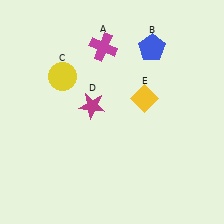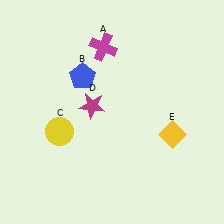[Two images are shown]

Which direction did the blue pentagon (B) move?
The blue pentagon (B) moved left.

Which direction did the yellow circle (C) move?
The yellow circle (C) moved down.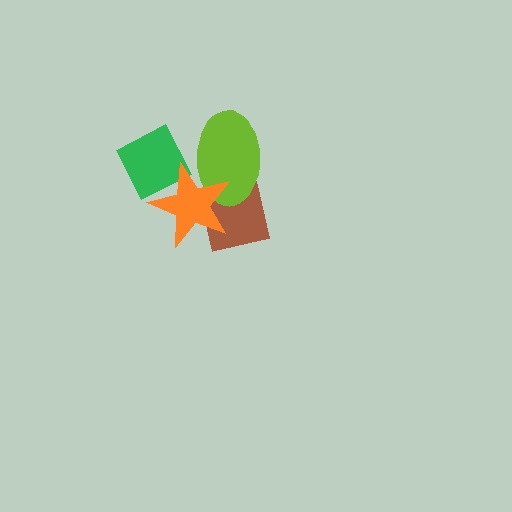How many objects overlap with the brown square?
2 objects overlap with the brown square.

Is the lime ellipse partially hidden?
Yes, it is partially covered by another shape.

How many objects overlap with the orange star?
3 objects overlap with the orange star.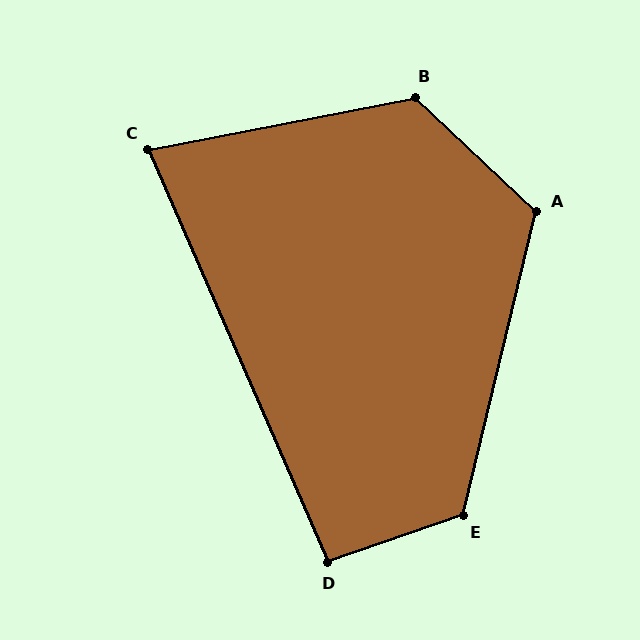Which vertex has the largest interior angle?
B, at approximately 126 degrees.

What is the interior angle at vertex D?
Approximately 95 degrees (approximately right).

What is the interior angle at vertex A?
Approximately 120 degrees (obtuse).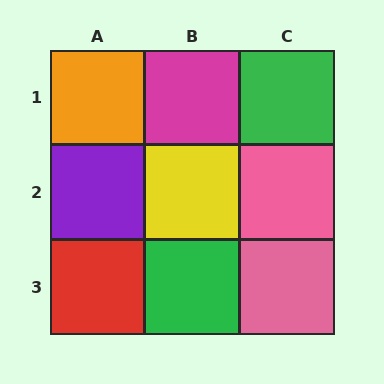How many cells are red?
1 cell is red.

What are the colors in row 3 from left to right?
Red, green, pink.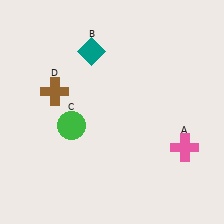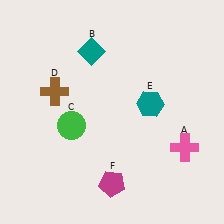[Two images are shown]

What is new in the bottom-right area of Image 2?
A magenta pentagon (F) was added in the bottom-right area of Image 2.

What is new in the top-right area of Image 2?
A teal hexagon (E) was added in the top-right area of Image 2.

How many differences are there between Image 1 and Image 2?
There are 2 differences between the two images.